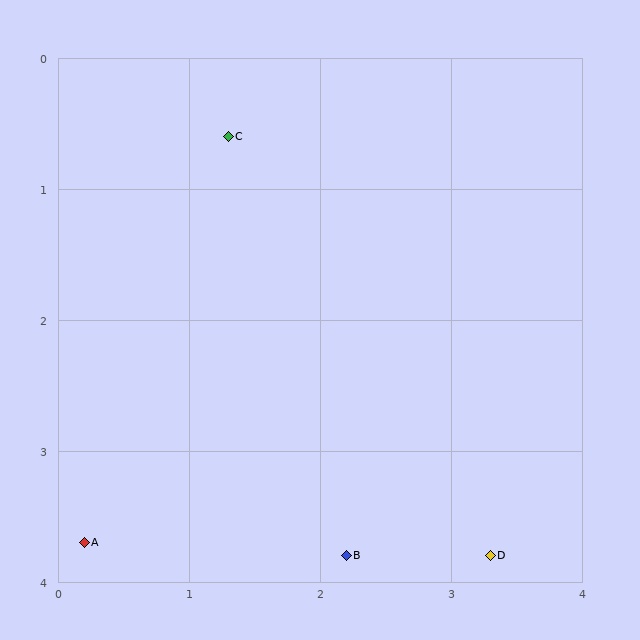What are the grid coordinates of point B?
Point B is at approximately (2.2, 3.8).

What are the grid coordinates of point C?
Point C is at approximately (1.3, 0.6).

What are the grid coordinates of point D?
Point D is at approximately (3.3, 3.8).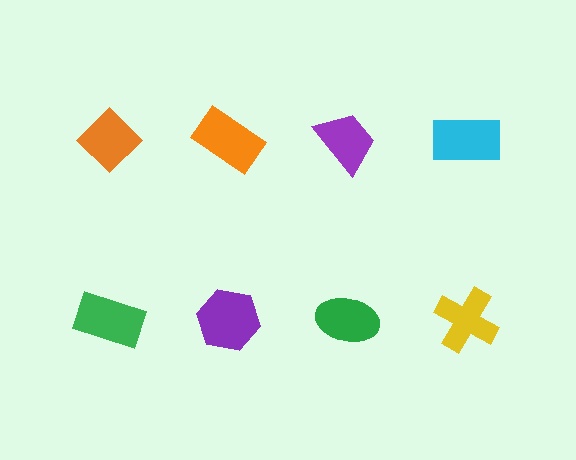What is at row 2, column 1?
A green rectangle.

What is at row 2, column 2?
A purple hexagon.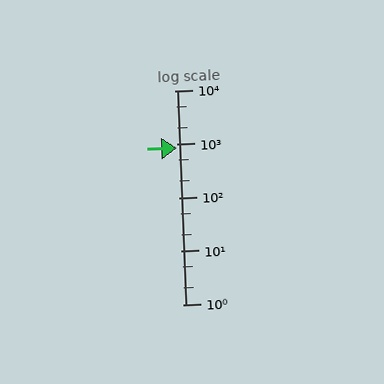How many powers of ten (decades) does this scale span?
The scale spans 4 decades, from 1 to 10000.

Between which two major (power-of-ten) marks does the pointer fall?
The pointer is between 100 and 1000.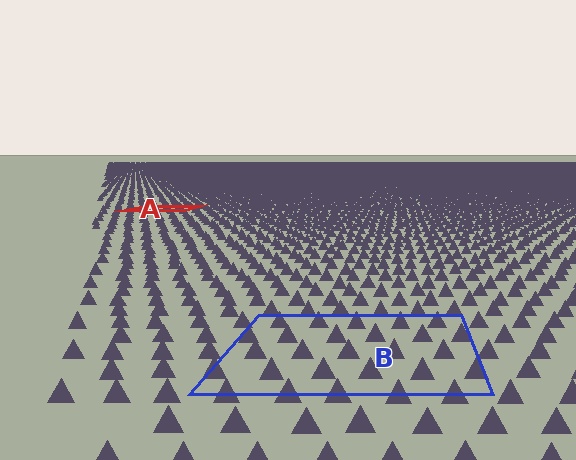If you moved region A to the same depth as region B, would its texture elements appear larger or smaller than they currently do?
They would appear larger. At a closer depth, the same texture elements are projected at a bigger on-screen size.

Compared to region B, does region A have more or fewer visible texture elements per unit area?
Region A has more texture elements per unit area — they are packed more densely because it is farther away.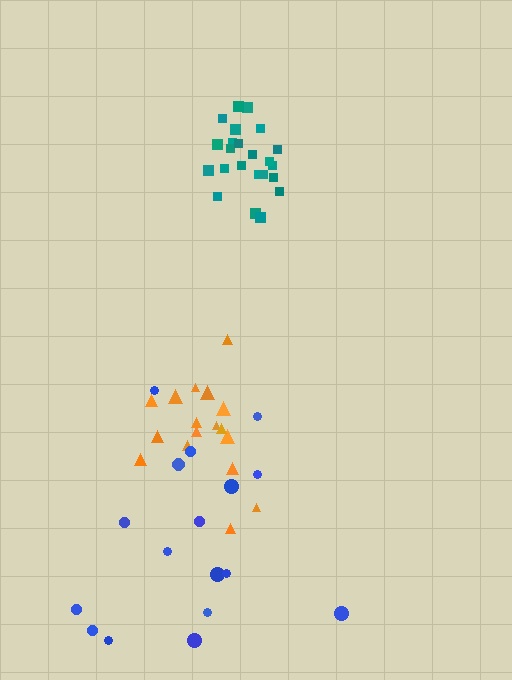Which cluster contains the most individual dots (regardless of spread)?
Teal (24).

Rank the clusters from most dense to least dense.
teal, orange, blue.